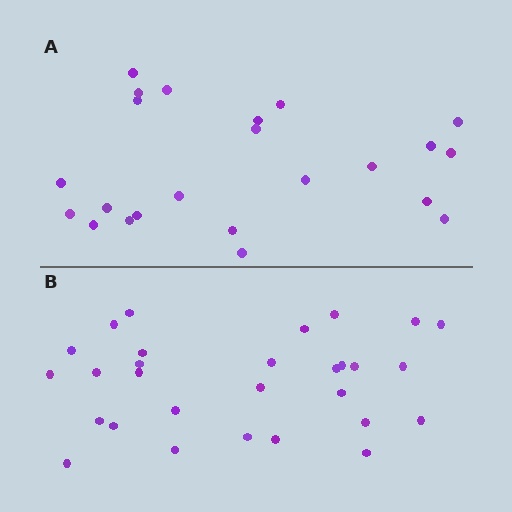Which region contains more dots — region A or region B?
Region B (the bottom region) has more dots.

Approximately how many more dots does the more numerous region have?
Region B has about 6 more dots than region A.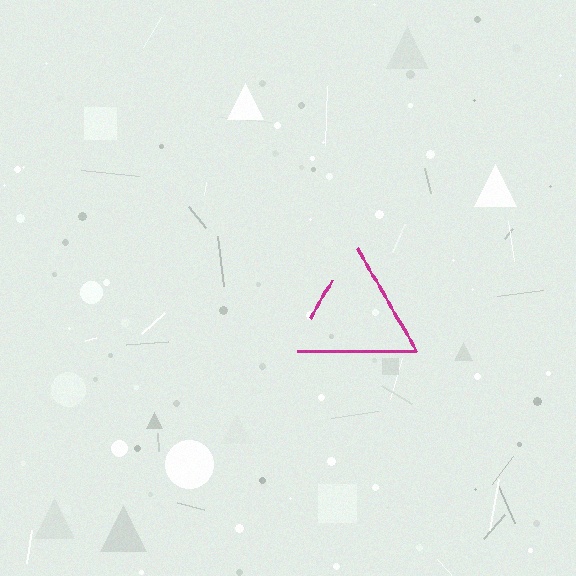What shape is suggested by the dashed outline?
The dashed outline suggests a triangle.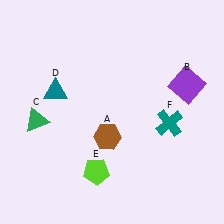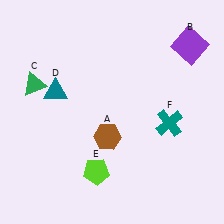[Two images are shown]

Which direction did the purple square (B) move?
The purple square (B) moved up.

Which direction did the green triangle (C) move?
The green triangle (C) moved up.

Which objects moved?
The objects that moved are: the purple square (B), the green triangle (C).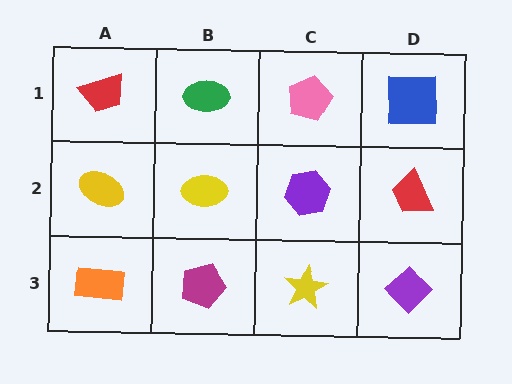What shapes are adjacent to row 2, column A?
A red trapezoid (row 1, column A), an orange rectangle (row 3, column A), a yellow ellipse (row 2, column B).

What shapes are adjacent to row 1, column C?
A purple hexagon (row 2, column C), a green ellipse (row 1, column B), a blue square (row 1, column D).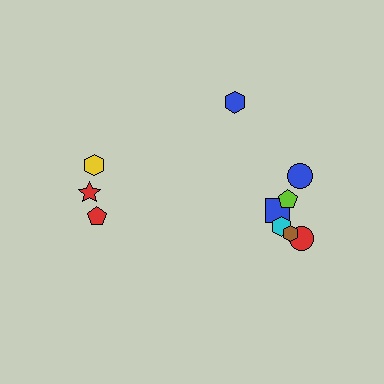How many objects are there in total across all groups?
There are 10 objects.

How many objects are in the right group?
There are 7 objects.